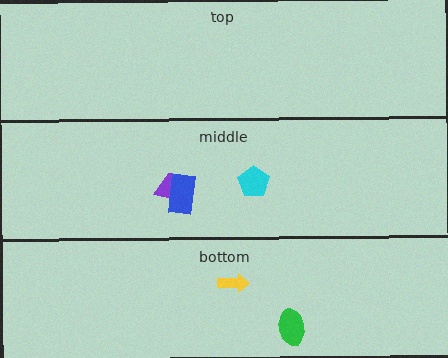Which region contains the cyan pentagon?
The middle region.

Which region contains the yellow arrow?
The bottom region.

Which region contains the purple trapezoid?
The middle region.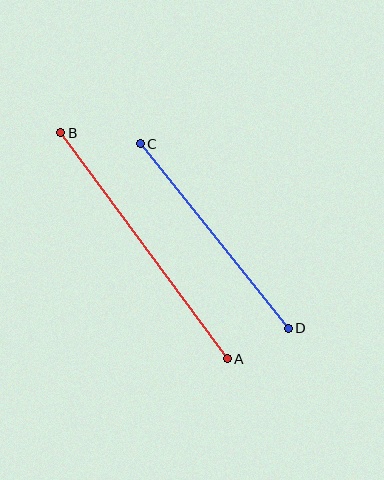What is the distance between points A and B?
The distance is approximately 281 pixels.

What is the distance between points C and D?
The distance is approximately 236 pixels.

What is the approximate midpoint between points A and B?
The midpoint is at approximately (144, 246) pixels.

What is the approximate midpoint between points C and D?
The midpoint is at approximately (214, 236) pixels.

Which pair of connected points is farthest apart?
Points A and B are farthest apart.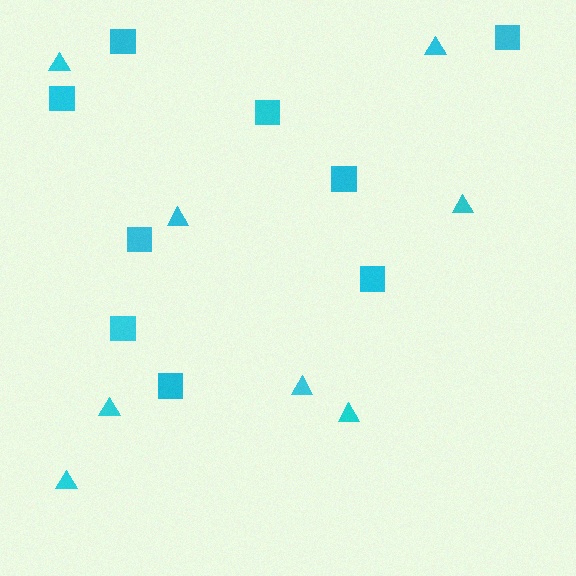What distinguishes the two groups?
There are 2 groups: one group of squares (9) and one group of triangles (8).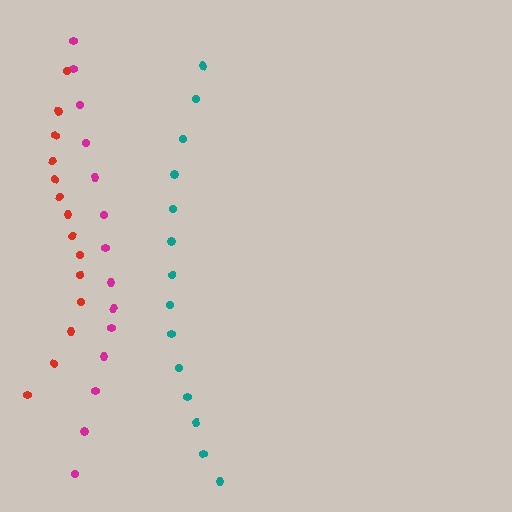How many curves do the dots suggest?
There are 3 distinct paths.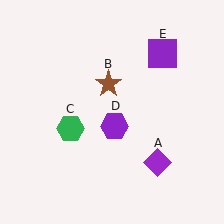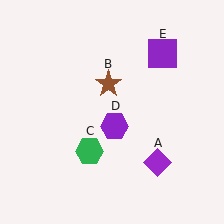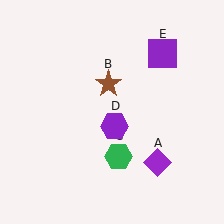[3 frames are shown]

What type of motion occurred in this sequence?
The green hexagon (object C) rotated counterclockwise around the center of the scene.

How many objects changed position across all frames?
1 object changed position: green hexagon (object C).